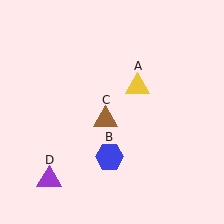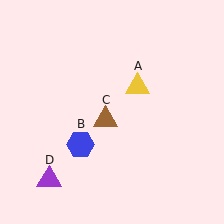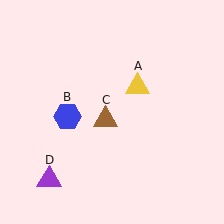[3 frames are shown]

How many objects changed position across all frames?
1 object changed position: blue hexagon (object B).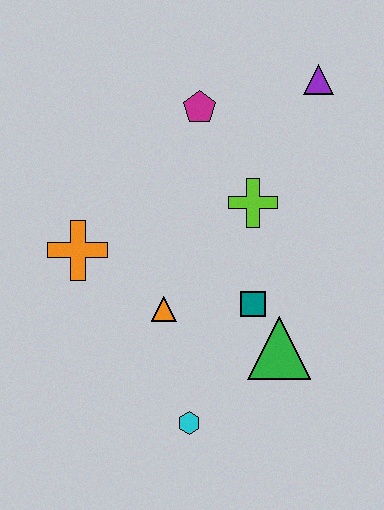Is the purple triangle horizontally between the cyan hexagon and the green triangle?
No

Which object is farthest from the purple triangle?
The cyan hexagon is farthest from the purple triangle.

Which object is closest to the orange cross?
The orange triangle is closest to the orange cross.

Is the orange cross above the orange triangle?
Yes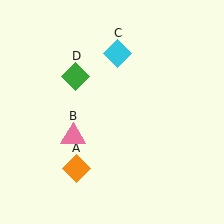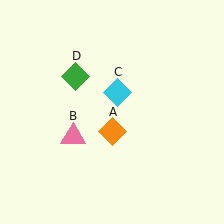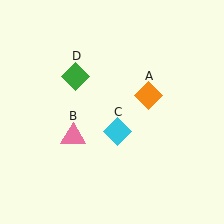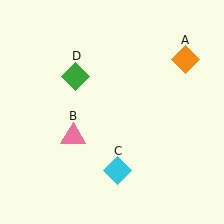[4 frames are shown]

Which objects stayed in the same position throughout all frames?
Pink triangle (object B) and green diamond (object D) remained stationary.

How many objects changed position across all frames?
2 objects changed position: orange diamond (object A), cyan diamond (object C).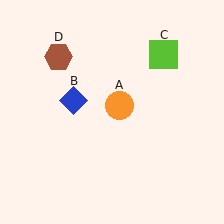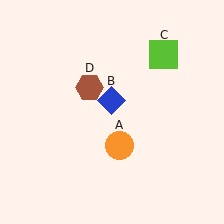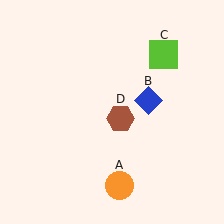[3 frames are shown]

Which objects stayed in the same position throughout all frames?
Lime square (object C) remained stationary.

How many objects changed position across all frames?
3 objects changed position: orange circle (object A), blue diamond (object B), brown hexagon (object D).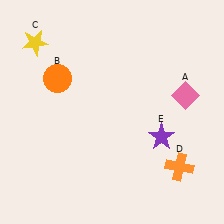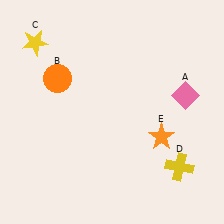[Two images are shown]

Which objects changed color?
D changed from orange to yellow. E changed from purple to orange.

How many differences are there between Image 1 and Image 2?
There are 2 differences between the two images.